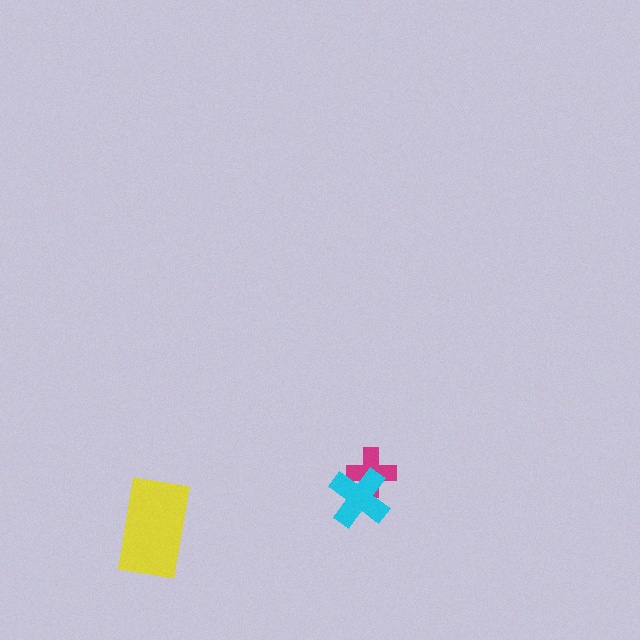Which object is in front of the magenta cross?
The cyan cross is in front of the magenta cross.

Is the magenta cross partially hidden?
Yes, it is partially covered by another shape.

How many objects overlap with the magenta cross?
1 object overlaps with the magenta cross.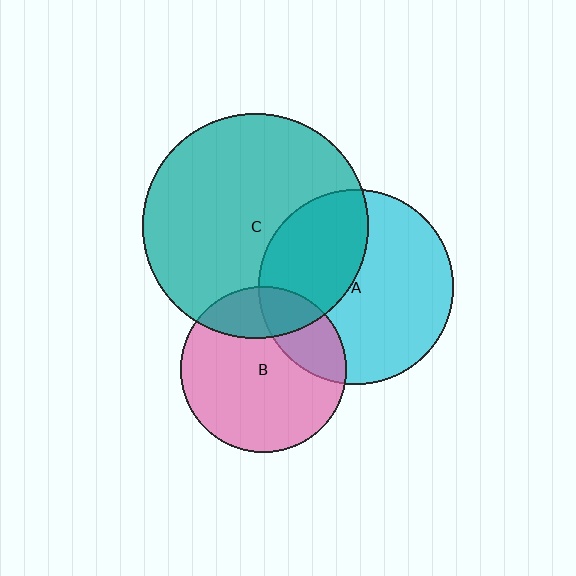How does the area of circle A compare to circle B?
Approximately 1.4 times.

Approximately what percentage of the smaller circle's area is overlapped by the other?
Approximately 40%.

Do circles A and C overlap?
Yes.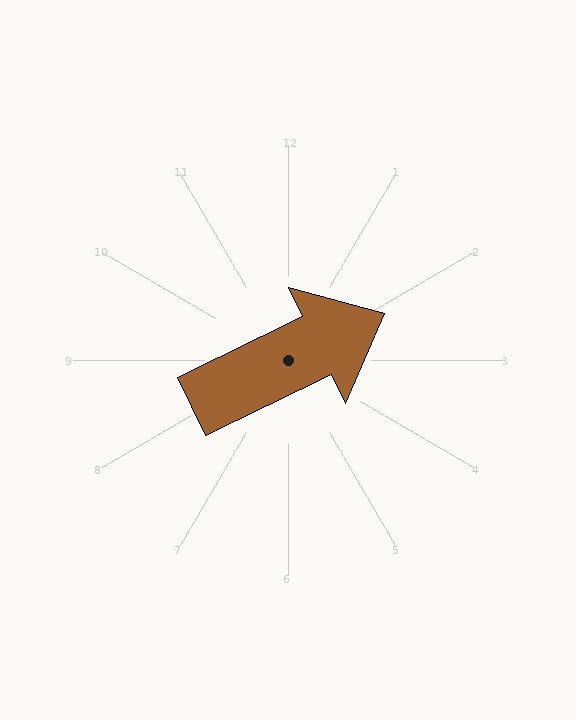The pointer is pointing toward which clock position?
Roughly 2 o'clock.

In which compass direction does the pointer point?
Northeast.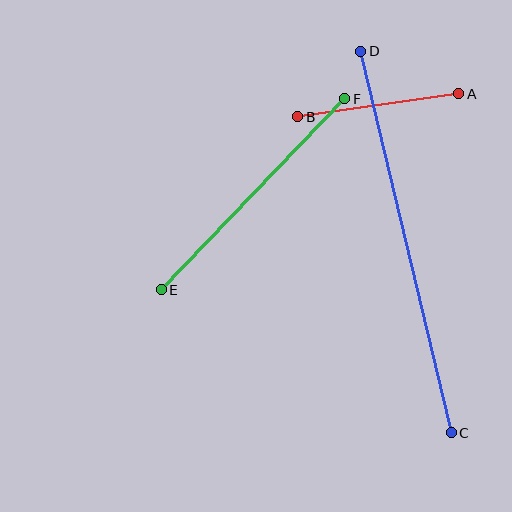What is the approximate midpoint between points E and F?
The midpoint is at approximately (253, 194) pixels.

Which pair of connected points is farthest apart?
Points C and D are farthest apart.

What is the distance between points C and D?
The distance is approximately 392 pixels.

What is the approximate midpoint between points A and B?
The midpoint is at approximately (378, 105) pixels.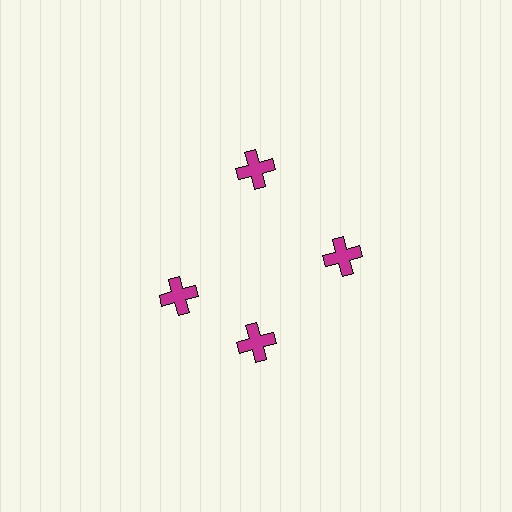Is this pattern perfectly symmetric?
No. The 4 magenta crosses are arranged in a ring, but one element near the 9 o'clock position is rotated out of alignment along the ring, breaking the 4-fold rotational symmetry.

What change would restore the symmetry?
The symmetry would be restored by rotating it back into even spacing with its neighbors so that all 4 crosses sit at equal angles and equal distance from the center.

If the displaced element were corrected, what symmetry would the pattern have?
It would have 4-fold rotational symmetry — the pattern would map onto itself every 90 degrees.